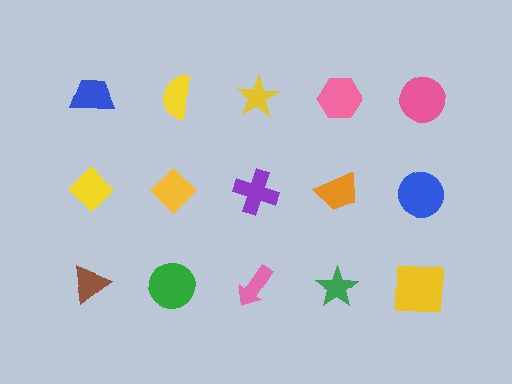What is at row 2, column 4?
An orange trapezoid.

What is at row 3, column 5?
A yellow square.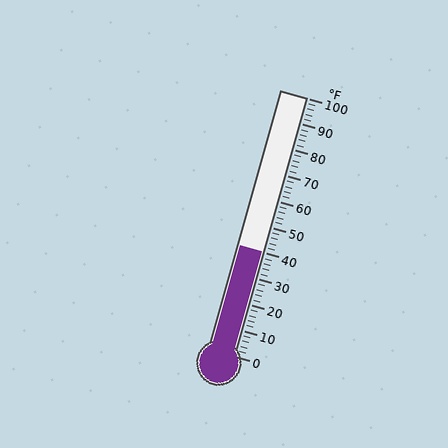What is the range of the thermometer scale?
The thermometer scale ranges from 0°F to 100°F.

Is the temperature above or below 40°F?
The temperature is at 40°F.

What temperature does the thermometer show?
The thermometer shows approximately 40°F.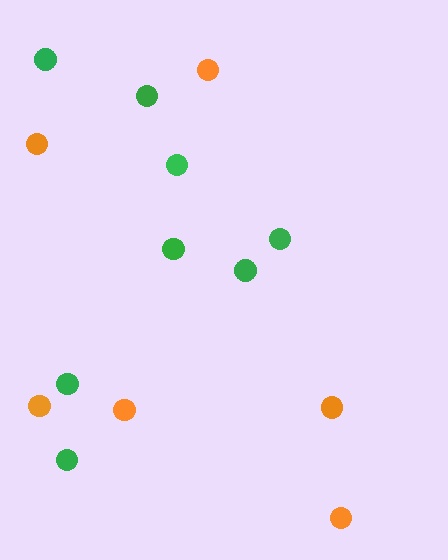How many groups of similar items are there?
There are 2 groups: one group of orange circles (6) and one group of green circles (8).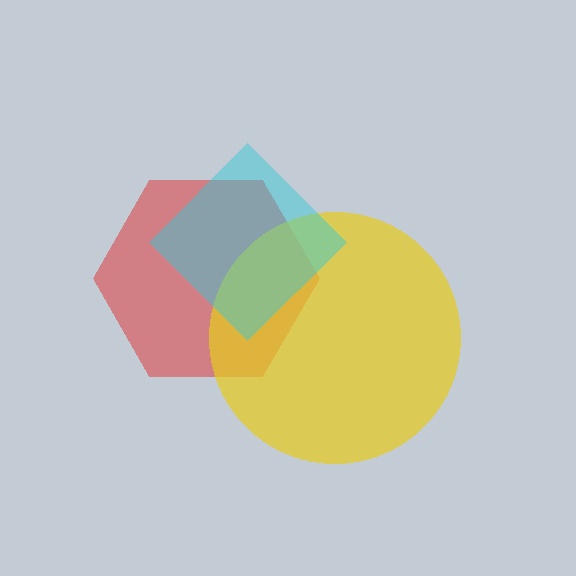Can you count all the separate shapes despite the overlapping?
Yes, there are 3 separate shapes.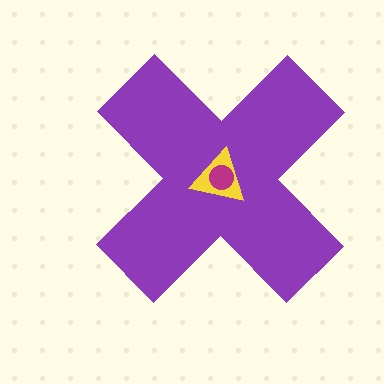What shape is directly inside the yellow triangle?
The magenta circle.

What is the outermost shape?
The purple cross.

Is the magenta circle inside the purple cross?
Yes.